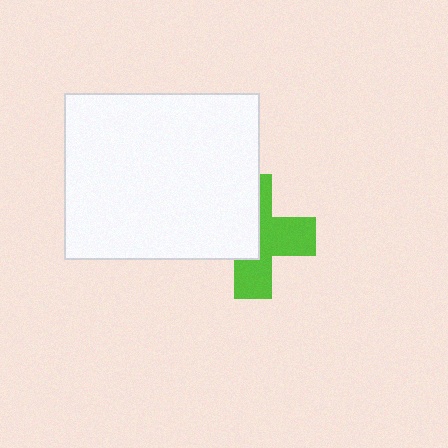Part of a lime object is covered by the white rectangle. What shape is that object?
It is a cross.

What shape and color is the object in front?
The object in front is a white rectangle.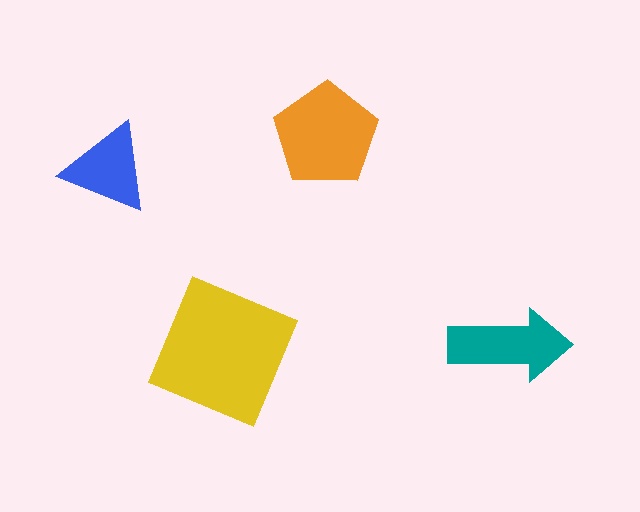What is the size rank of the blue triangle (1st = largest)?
4th.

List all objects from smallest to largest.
The blue triangle, the teal arrow, the orange pentagon, the yellow square.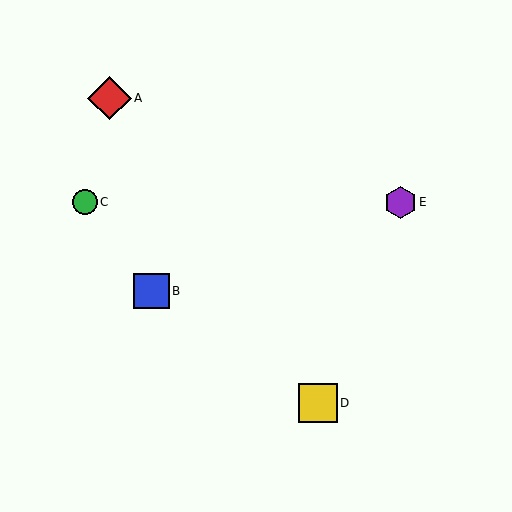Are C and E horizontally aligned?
Yes, both are at y≈202.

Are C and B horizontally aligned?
No, C is at y≈202 and B is at y≈291.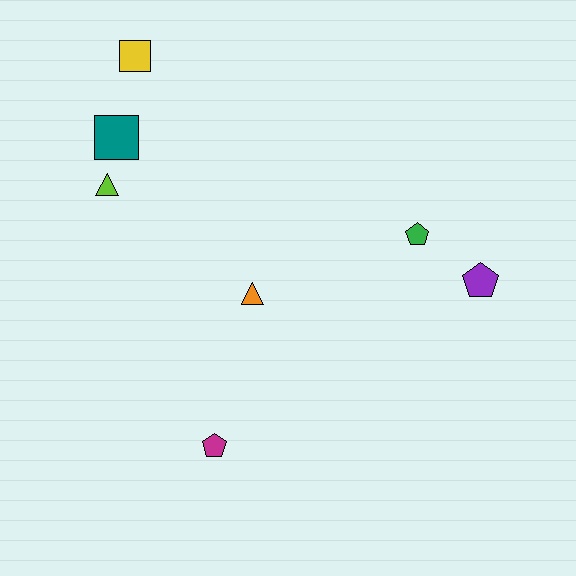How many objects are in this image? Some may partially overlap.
There are 7 objects.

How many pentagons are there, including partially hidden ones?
There are 3 pentagons.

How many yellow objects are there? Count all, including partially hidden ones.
There is 1 yellow object.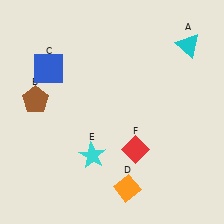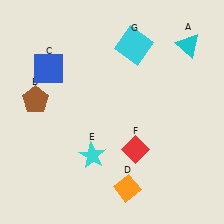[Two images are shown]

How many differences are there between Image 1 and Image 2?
There is 1 difference between the two images.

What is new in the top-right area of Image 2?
A cyan square (G) was added in the top-right area of Image 2.